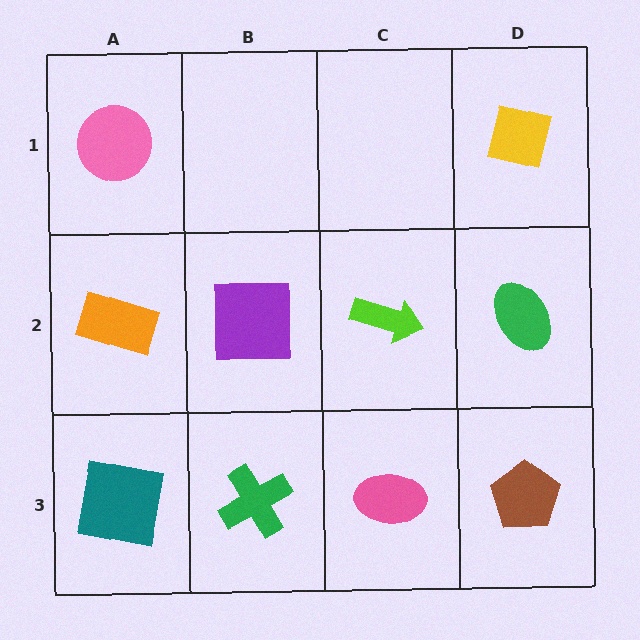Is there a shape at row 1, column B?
No, that cell is empty.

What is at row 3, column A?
A teal square.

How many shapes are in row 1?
2 shapes.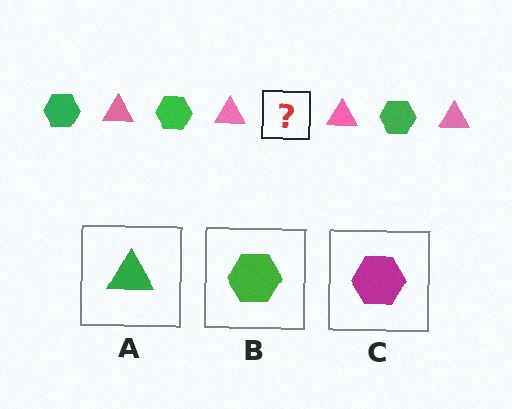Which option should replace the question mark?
Option B.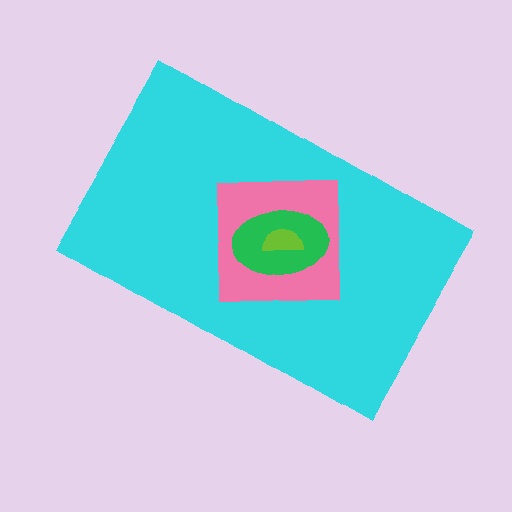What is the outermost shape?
The cyan rectangle.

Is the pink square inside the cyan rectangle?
Yes.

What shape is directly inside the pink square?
The green ellipse.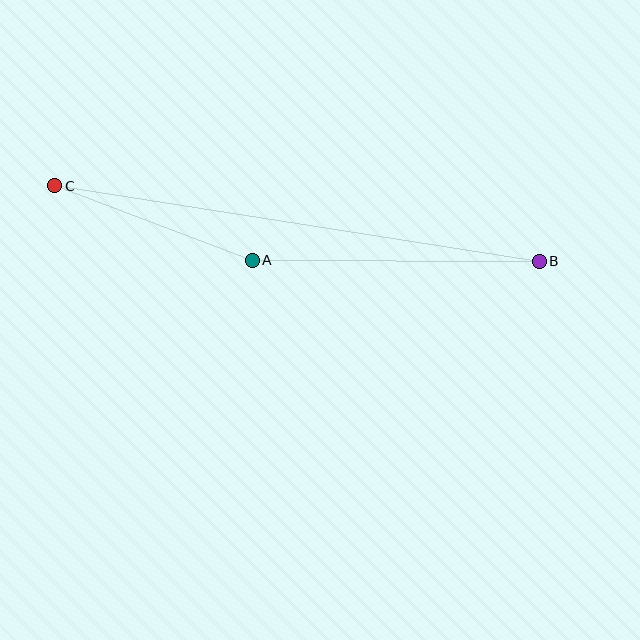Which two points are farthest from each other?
Points B and C are farthest from each other.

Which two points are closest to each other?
Points A and C are closest to each other.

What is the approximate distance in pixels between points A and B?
The distance between A and B is approximately 287 pixels.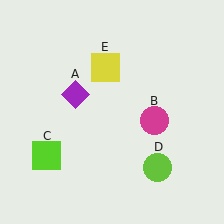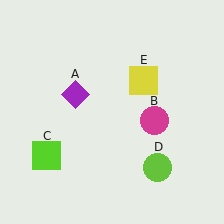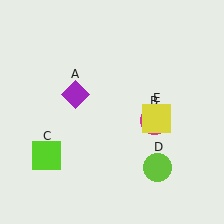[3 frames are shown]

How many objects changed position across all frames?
1 object changed position: yellow square (object E).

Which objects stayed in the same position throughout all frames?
Purple diamond (object A) and magenta circle (object B) and lime square (object C) and lime circle (object D) remained stationary.